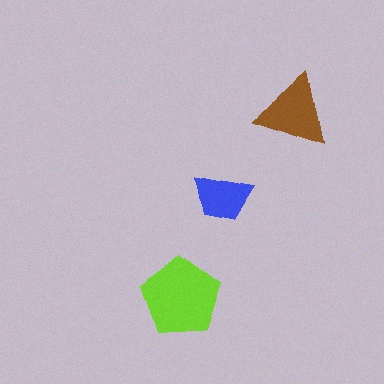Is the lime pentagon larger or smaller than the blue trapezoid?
Larger.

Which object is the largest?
The lime pentagon.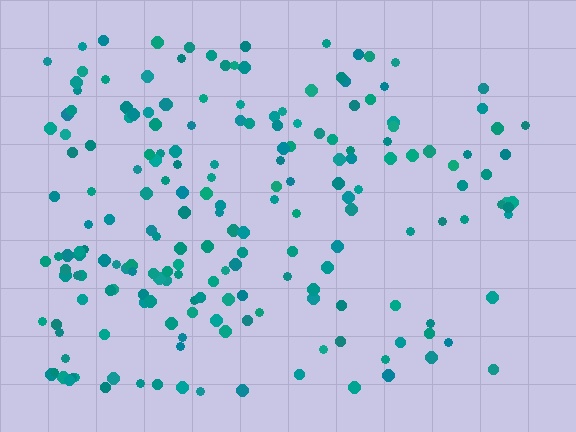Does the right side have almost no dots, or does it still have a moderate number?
Still a moderate number, just noticeably fewer than the left.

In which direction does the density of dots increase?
From right to left, with the left side densest.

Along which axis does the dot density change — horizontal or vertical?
Horizontal.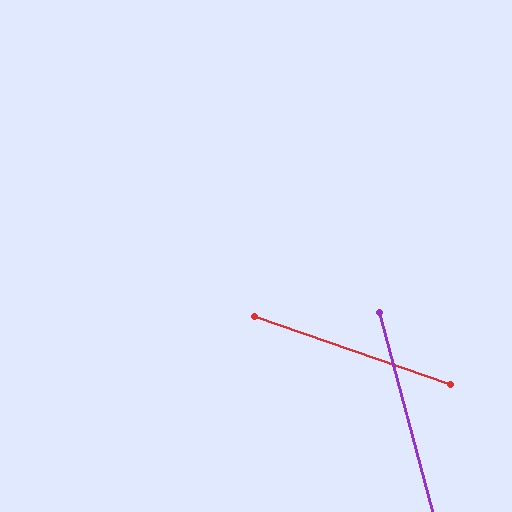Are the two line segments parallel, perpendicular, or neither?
Neither parallel nor perpendicular — they differ by about 56°.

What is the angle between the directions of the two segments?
Approximately 56 degrees.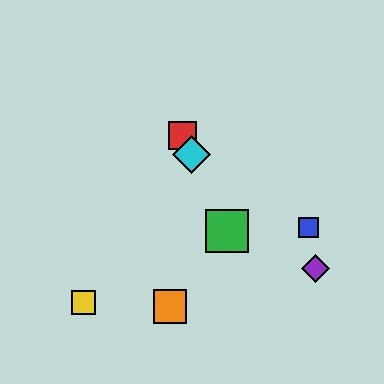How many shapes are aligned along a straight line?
3 shapes (the red square, the green square, the cyan diamond) are aligned along a straight line.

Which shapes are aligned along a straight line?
The red square, the green square, the cyan diamond are aligned along a straight line.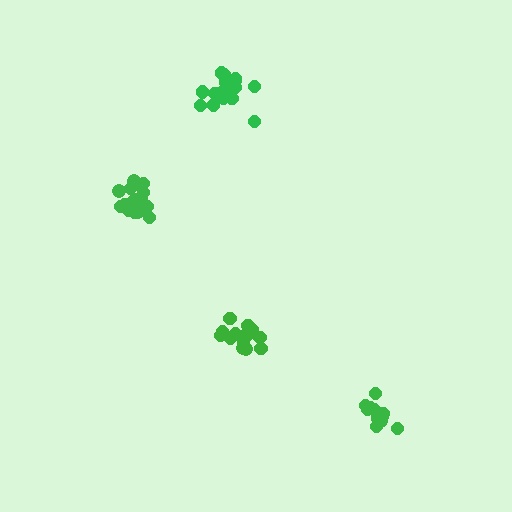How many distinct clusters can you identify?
There are 4 distinct clusters.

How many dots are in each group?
Group 1: 15 dots, Group 2: 16 dots, Group 3: 15 dots, Group 4: 11 dots (57 total).